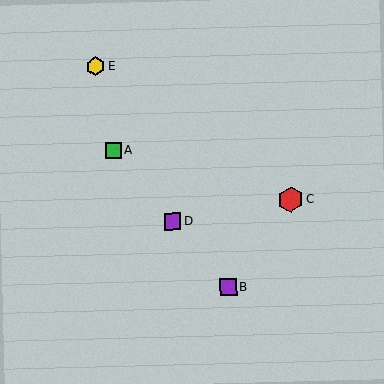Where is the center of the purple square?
The center of the purple square is at (228, 287).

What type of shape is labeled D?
Shape D is a purple square.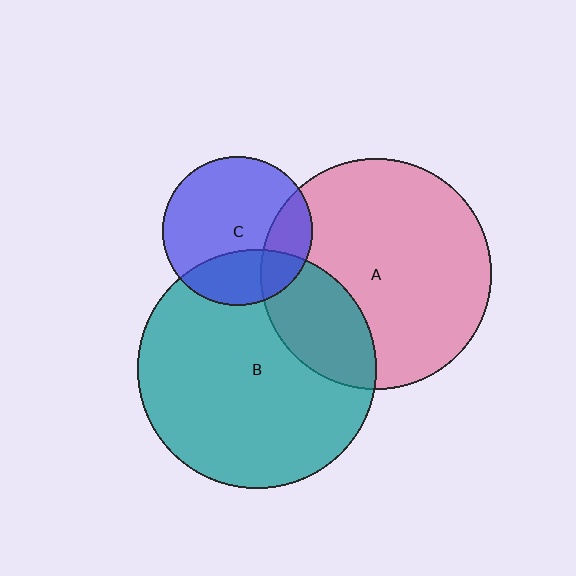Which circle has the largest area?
Circle B (teal).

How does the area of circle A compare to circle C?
Approximately 2.4 times.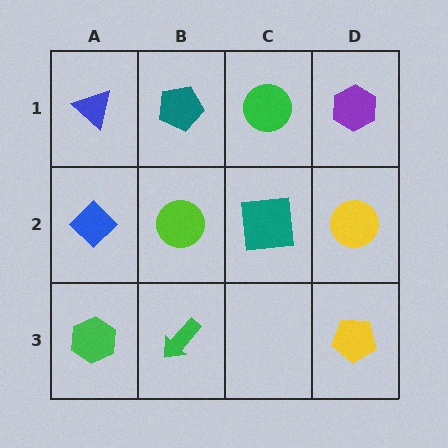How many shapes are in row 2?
4 shapes.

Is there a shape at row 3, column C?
No, that cell is empty.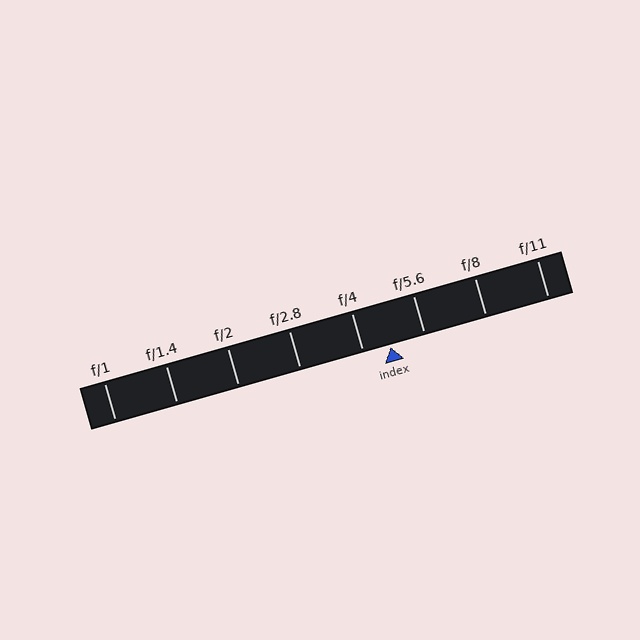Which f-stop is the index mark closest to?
The index mark is closest to f/4.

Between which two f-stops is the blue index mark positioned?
The index mark is between f/4 and f/5.6.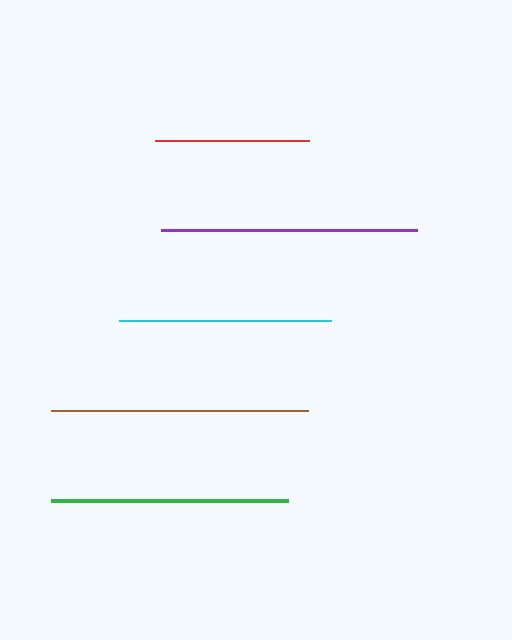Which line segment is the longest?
The brown line is the longest at approximately 257 pixels.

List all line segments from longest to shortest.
From longest to shortest: brown, purple, green, cyan, red.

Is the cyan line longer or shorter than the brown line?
The brown line is longer than the cyan line.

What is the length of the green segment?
The green segment is approximately 238 pixels long.